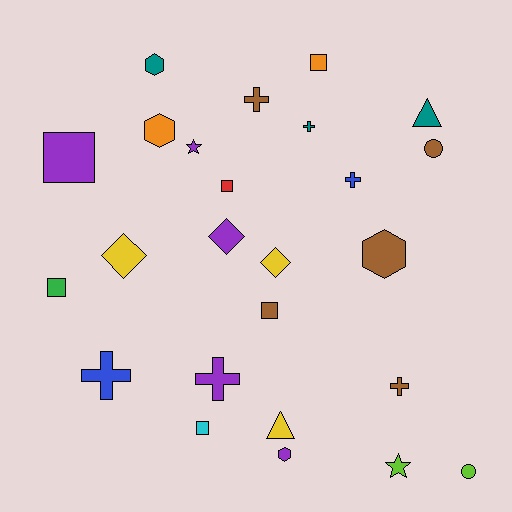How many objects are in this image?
There are 25 objects.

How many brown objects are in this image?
There are 5 brown objects.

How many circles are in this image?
There are 2 circles.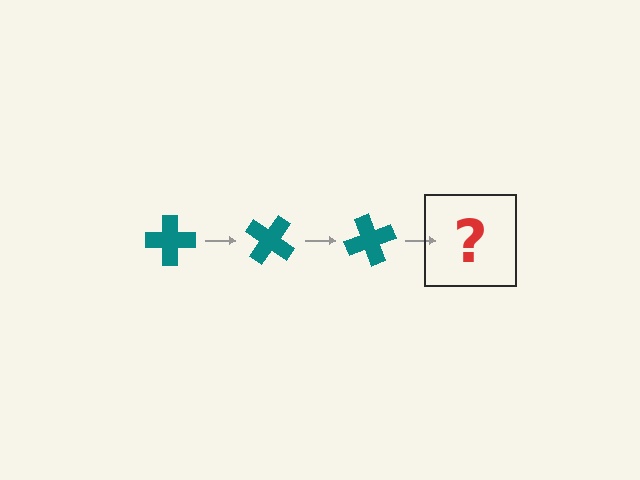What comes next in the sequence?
The next element should be a teal cross rotated 105 degrees.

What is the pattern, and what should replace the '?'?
The pattern is that the cross rotates 35 degrees each step. The '?' should be a teal cross rotated 105 degrees.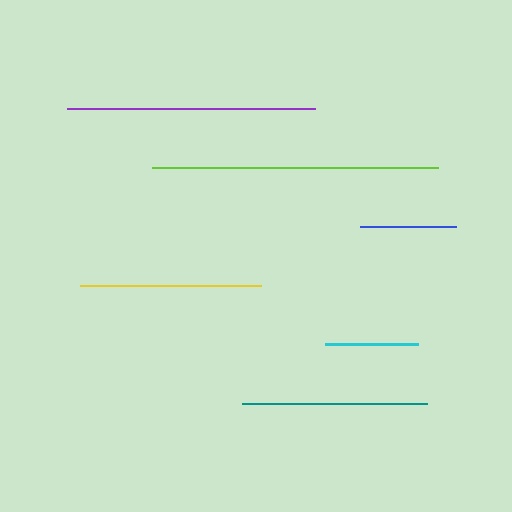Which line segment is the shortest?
The cyan line is the shortest at approximately 94 pixels.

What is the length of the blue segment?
The blue segment is approximately 96 pixels long.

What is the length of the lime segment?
The lime segment is approximately 286 pixels long.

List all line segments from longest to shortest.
From longest to shortest: lime, purple, teal, yellow, blue, cyan.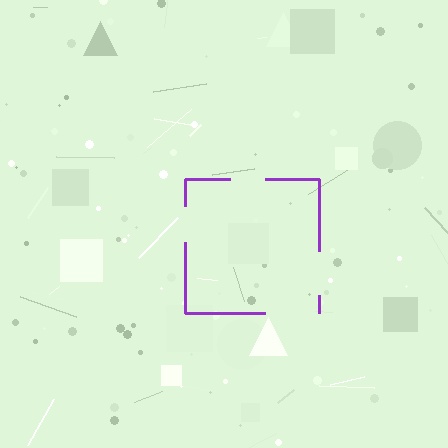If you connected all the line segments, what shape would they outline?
They would outline a square.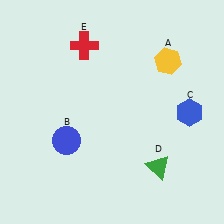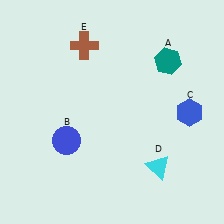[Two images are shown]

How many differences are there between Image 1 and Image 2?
There are 3 differences between the two images.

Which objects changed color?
A changed from yellow to teal. D changed from green to cyan. E changed from red to brown.